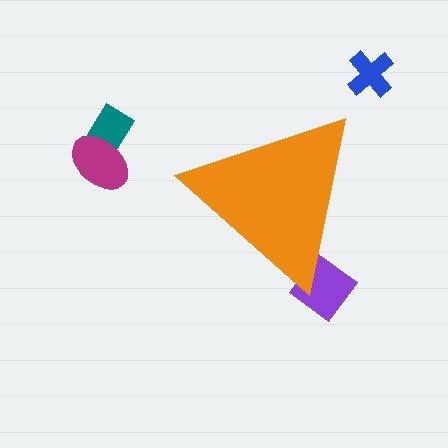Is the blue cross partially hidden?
No, the blue cross is fully visible.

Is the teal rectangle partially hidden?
No, the teal rectangle is fully visible.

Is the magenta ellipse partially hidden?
No, the magenta ellipse is fully visible.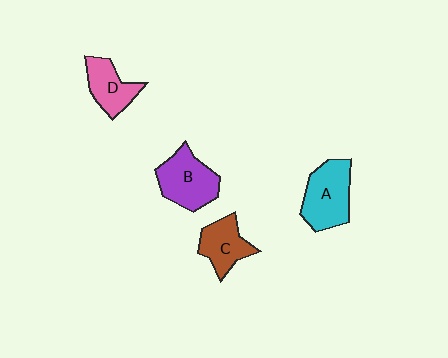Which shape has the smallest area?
Shape D (pink).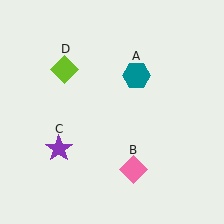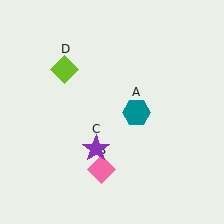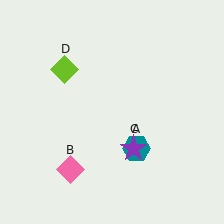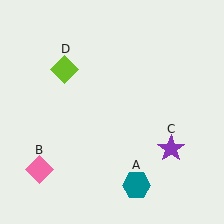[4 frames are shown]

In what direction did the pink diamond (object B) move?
The pink diamond (object B) moved left.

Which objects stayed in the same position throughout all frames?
Lime diamond (object D) remained stationary.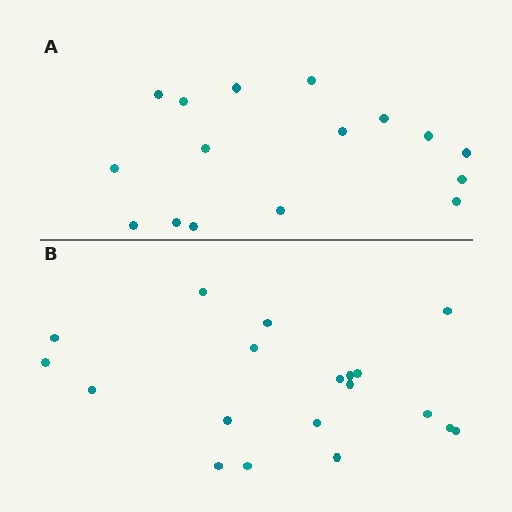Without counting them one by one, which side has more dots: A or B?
Region B (the bottom region) has more dots.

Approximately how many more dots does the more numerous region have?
Region B has just a few more — roughly 2 or 3 more dots than region A.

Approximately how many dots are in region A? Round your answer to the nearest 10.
About 20 dots. (The exact count is 16, which rounds to 20.)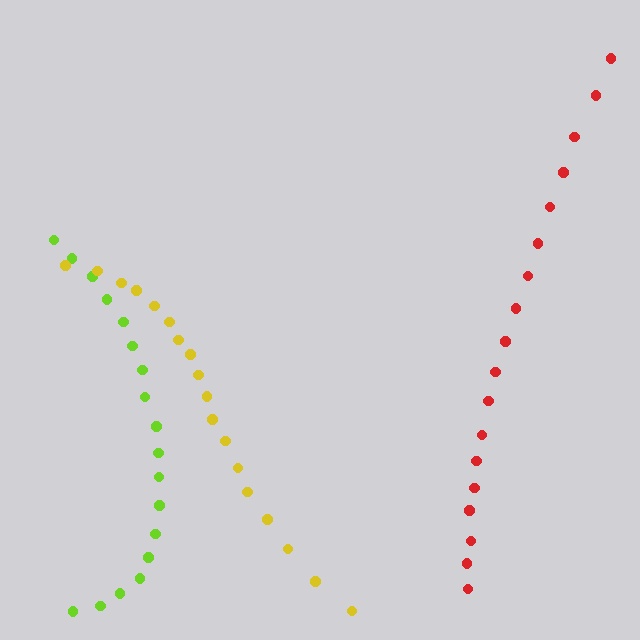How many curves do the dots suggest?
There are 3 distinct paths.